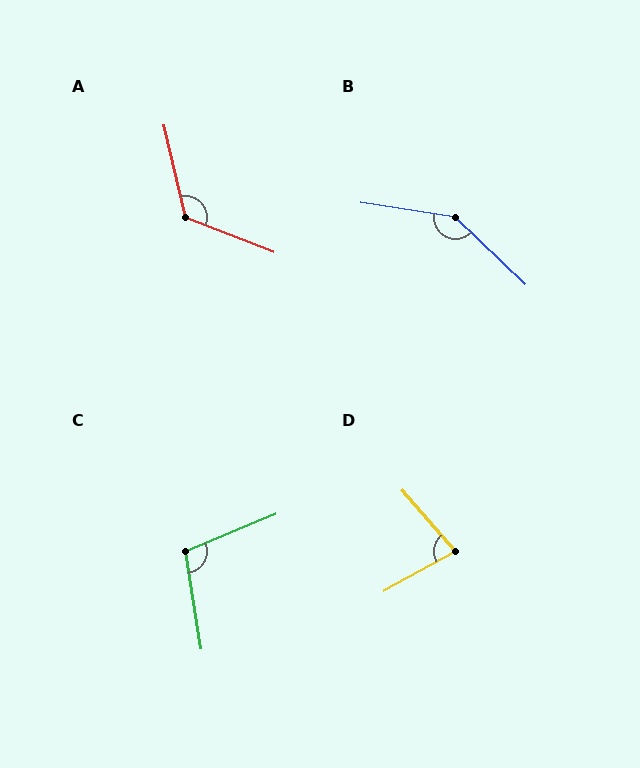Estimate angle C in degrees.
Approximately 104 degrees.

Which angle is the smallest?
D, at approximately 78 degrees.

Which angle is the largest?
B, at approximately 145 degrees.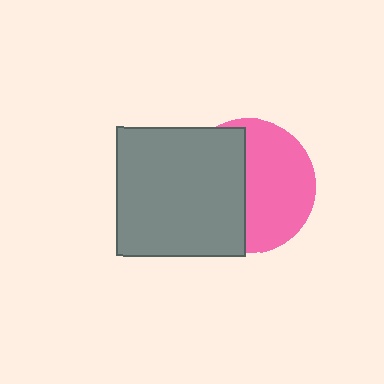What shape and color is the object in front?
The object in front is a gray square.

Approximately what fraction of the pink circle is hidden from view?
Roughly 46% of the pink circle is hidden behind the gray square.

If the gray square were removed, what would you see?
You would see the complete pink circle.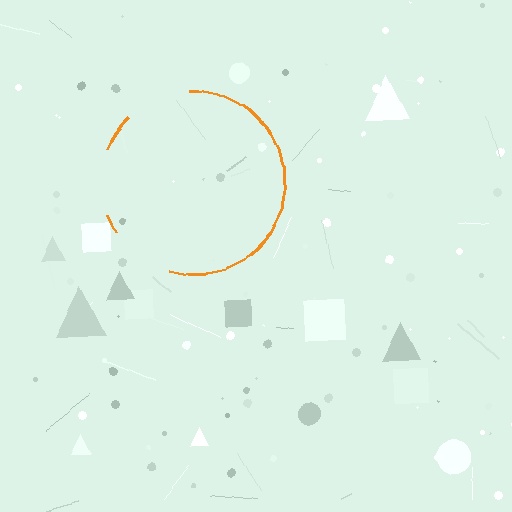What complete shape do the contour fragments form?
The contour fragments form a circle.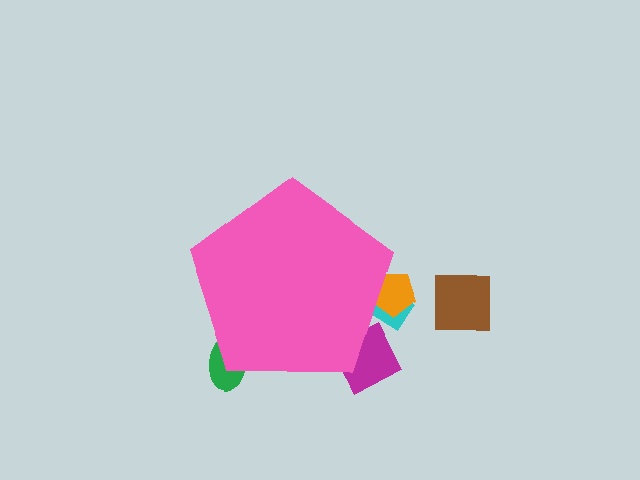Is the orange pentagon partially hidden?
Yes, the orange pentagon is partially hidden behind the pink pentagon.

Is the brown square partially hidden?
No, the brown square is fully visible.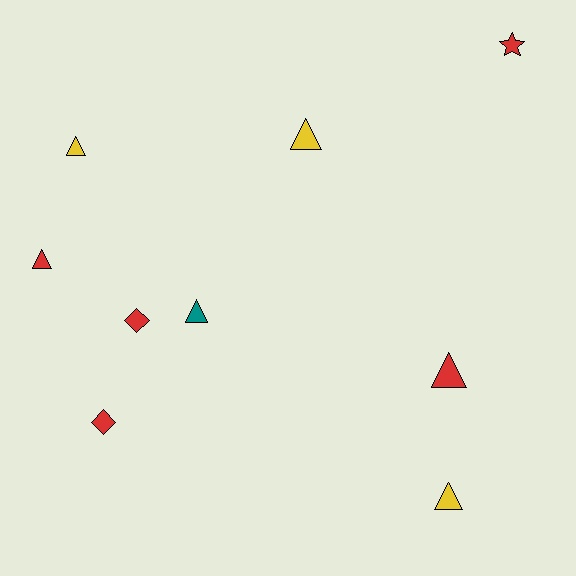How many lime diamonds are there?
There are no lime diamonds.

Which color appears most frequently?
Red, with 5 objects.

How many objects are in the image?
There are 9 objects.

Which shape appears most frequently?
Triangle, with 6 objects.